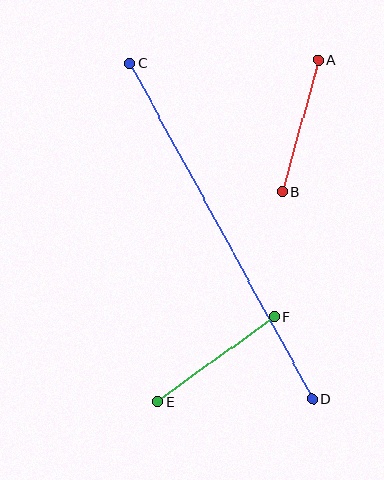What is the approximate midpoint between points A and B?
The midpoint is at approximately (300, 126) pixels.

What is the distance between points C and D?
The distance is approximately 382 pixels.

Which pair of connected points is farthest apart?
Points C and D are farthest apart.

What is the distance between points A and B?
The distance is approximately 137 pixels.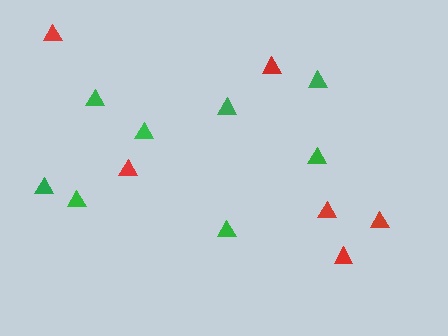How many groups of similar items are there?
There are 2 groups: one group of red triangles (6) and one group of green triangles (8).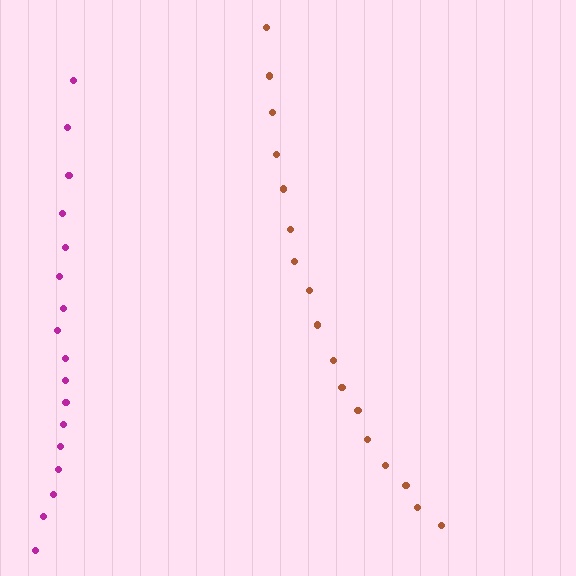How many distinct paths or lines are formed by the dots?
There are 2 distinct paths.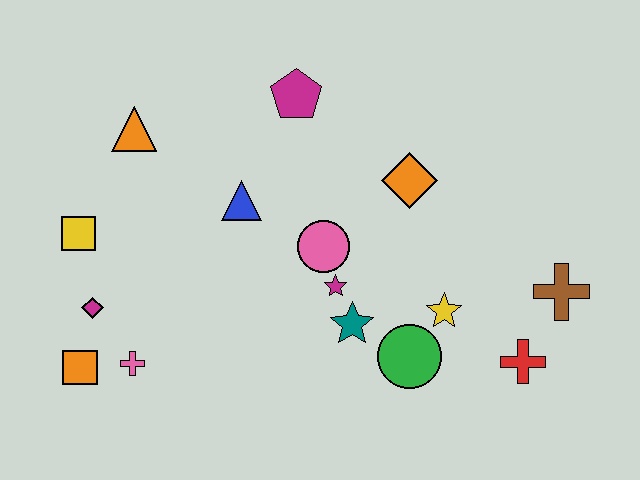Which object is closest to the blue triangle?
The pink circle is closest to the blue triangle.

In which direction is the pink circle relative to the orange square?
The pink circle is to the right of the orange square.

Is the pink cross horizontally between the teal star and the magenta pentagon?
No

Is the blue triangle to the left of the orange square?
No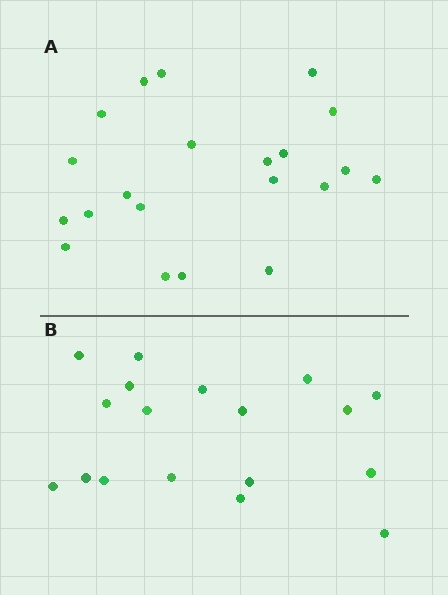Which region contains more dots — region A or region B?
Region A (the top region) has more dots.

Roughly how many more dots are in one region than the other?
Region A has just a few more — roughly 2 or 3 more dots than region B.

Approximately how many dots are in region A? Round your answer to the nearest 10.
About 20 dots. (The exact count is 21, which rounds to 20.)